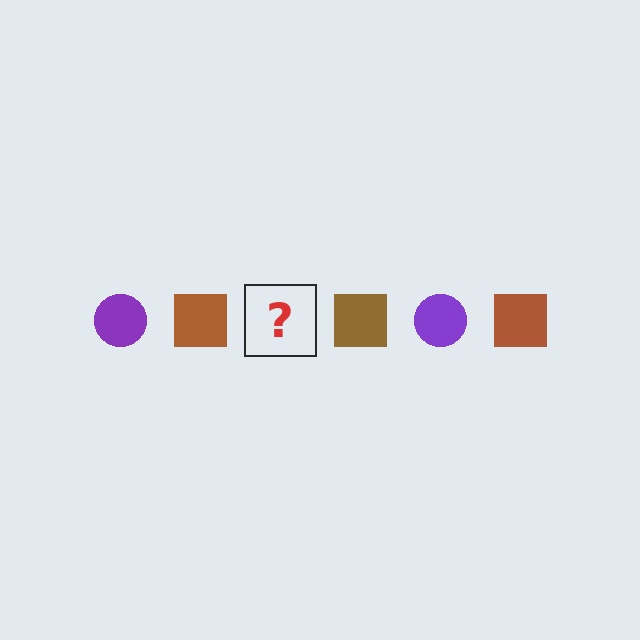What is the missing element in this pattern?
The missing element is a purple circle.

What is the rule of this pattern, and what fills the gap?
The rule is that the pattern alternates between purple circle and brown square. The gap should be filled with a purple circle.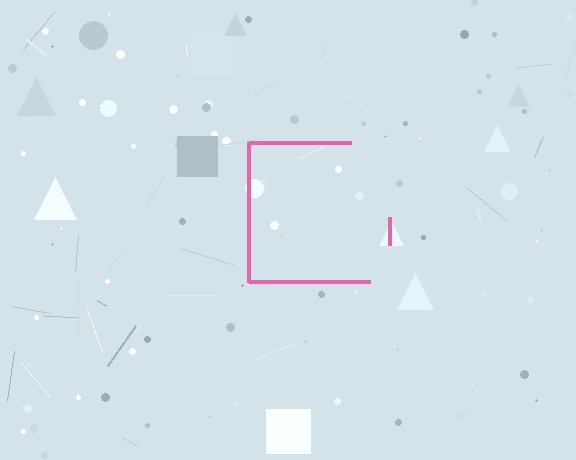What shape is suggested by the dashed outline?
The dashed outline suggests a square.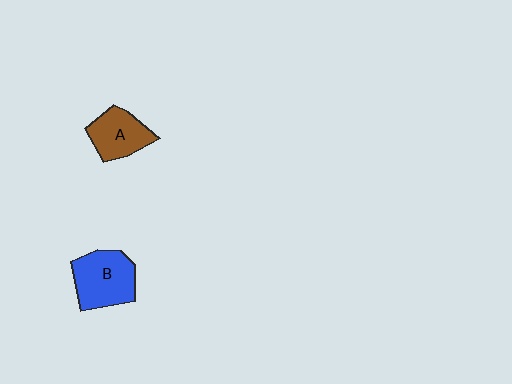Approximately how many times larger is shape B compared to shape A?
Approximately 1.3 times.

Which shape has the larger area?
Shape B (blue).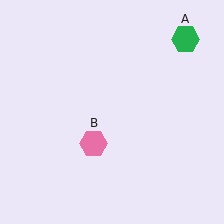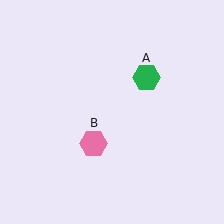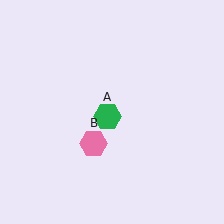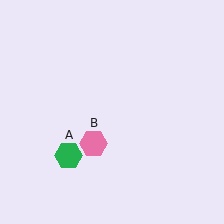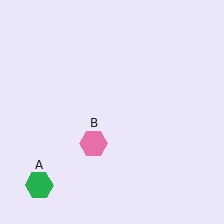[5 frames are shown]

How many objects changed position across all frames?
1 object changed position: green hexagon (object A).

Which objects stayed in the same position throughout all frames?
Pink hexagon (object B) remained stationary.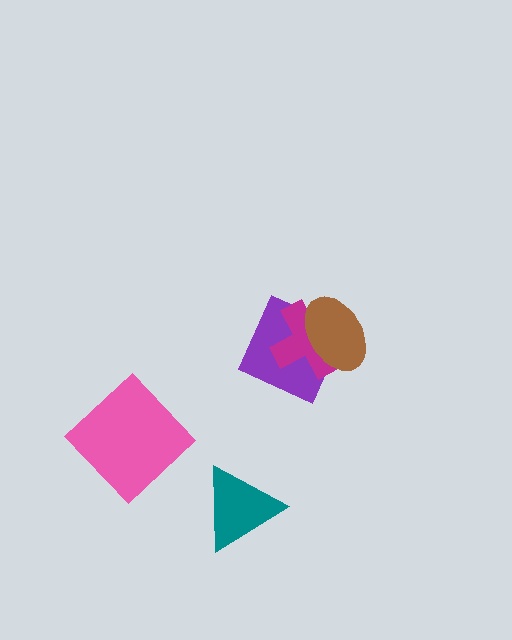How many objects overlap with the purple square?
2 objects overlap with the purple square.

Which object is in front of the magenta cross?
The brown ellipse is in front of the magenta cross.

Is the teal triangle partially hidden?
No, no other shape covers it.